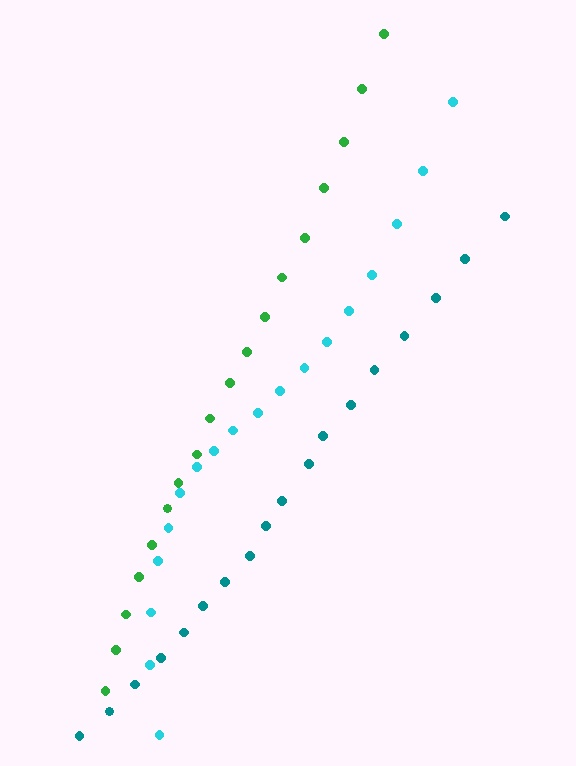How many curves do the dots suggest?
There are 3 distinct paths.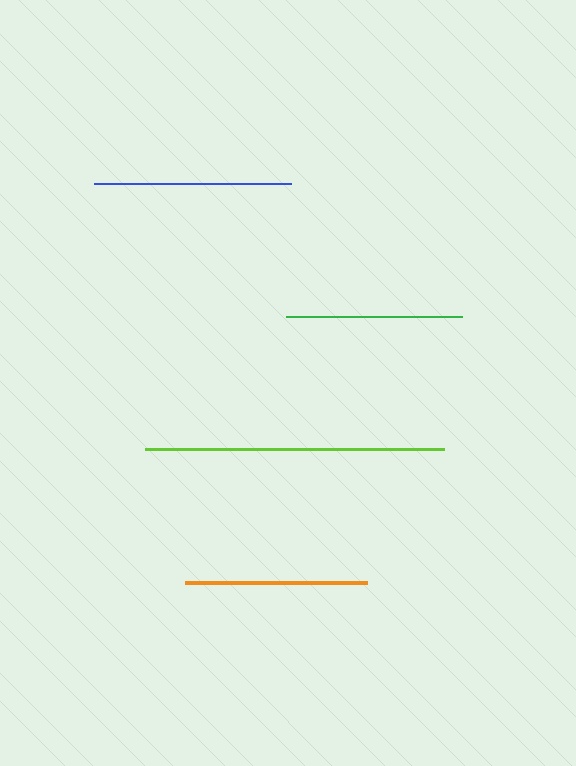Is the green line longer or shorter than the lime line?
The lime line is longer than the green line.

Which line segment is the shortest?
The green line is the shortest at approximately 176 pixels.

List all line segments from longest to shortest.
From longest to shortest: lime, blue, orange, green.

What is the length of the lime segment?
The lime segment is approximately 299 pixels long.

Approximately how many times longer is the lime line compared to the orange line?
The lime line is approximately 1.6 times the length of the orange line.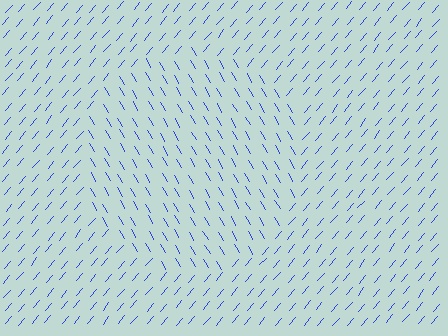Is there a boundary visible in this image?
Yes, there is a texture boundary formed by a change in line orientation.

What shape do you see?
I see a circle.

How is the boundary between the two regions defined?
The boundary is defined purely by a change in line orientation (approximately 70 degrees difference). All lines are the same color and thickness.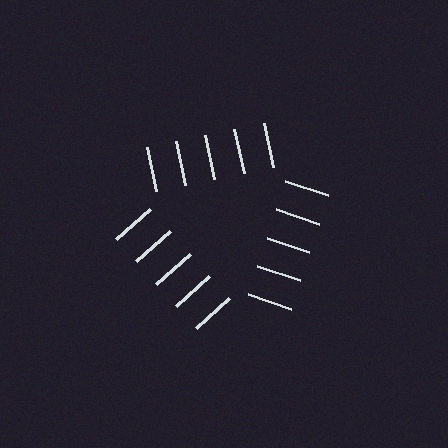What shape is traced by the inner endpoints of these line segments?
An illusory triangle — the line segments terminate on its edges but no continuous stroke is drawn.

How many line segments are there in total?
15 — 5 along each of the 3 edges.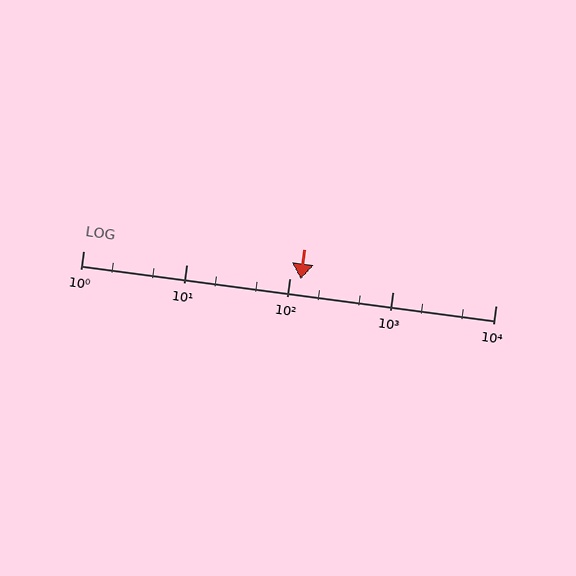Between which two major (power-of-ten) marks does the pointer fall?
The pointer is between 100 and 1000.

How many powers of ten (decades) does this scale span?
The scale spans 4 decades, from 1 to 10000.